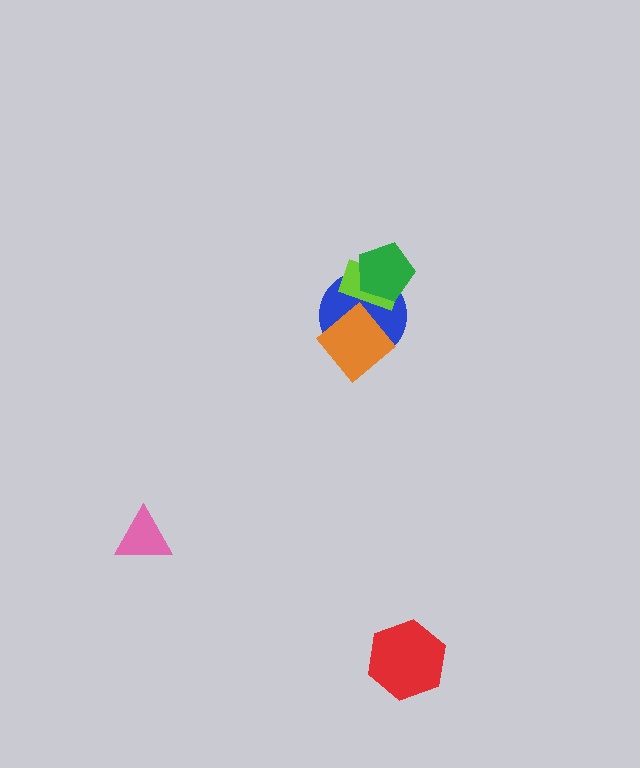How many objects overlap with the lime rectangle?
3 objects overlap with the lime rectangle.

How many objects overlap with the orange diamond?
2 objects overlap with the orange diamond.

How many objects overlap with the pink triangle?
0 objects overlap with the pink triangle.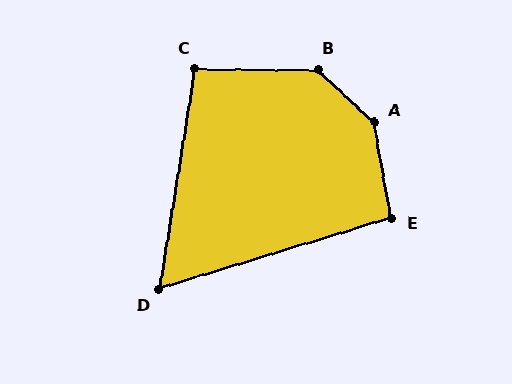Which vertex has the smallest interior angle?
D, at approximately 64 degrees.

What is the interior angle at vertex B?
Approximately 137 degrees (obtuse).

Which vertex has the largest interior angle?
A, at approximately 143 degrees.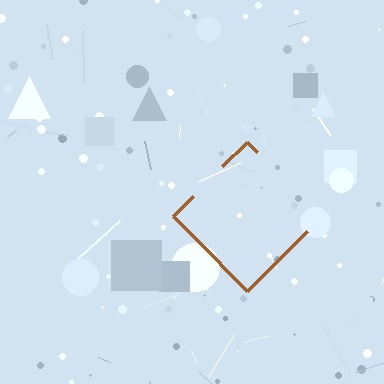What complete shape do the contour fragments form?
The contour fragments form a diamond.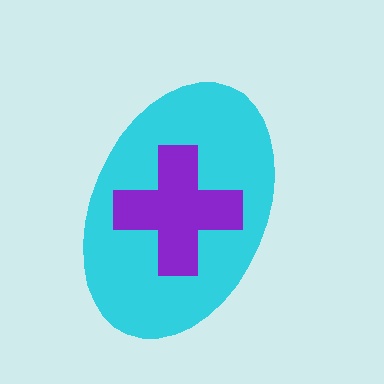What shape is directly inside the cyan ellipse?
The purple cross.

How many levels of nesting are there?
2.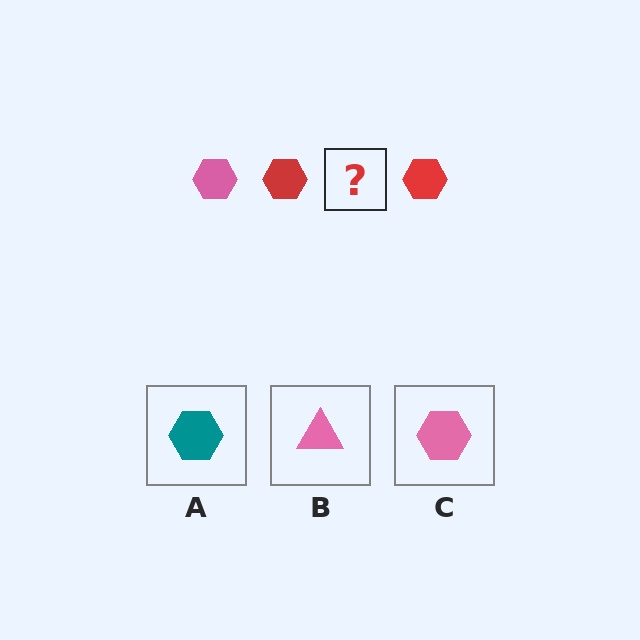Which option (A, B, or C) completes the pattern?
C.